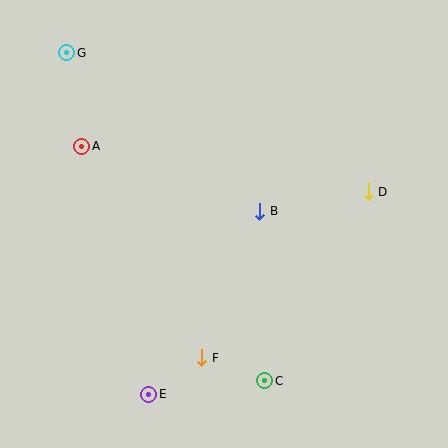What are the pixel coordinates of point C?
Point C is at (265, 381).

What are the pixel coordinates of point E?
Point E is at (149, 394).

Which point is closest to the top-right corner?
Point D is closest to the top-right corner.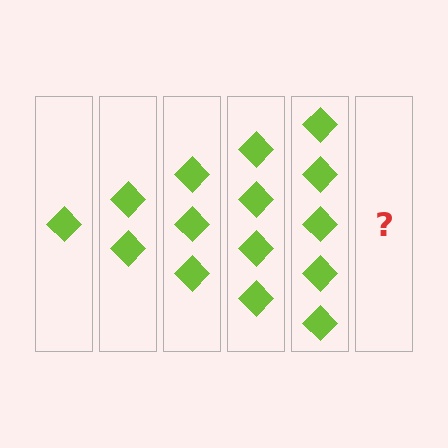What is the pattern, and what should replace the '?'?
The pattern is that each step adds one more diamond. The '?' should be 6 diamonds.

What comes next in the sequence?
The next element should be 6 diamonds.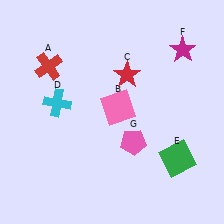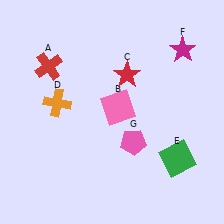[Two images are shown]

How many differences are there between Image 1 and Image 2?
There is 1 difference between the two images.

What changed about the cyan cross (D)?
In Image 1, D is cyan. In Image 2, it changed to orange.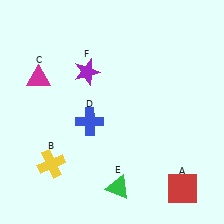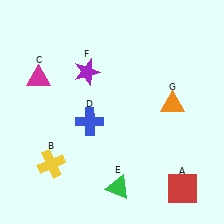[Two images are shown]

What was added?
An orange triangle (G) was added in Image 2.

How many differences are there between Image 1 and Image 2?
There is 1 difference between the two images.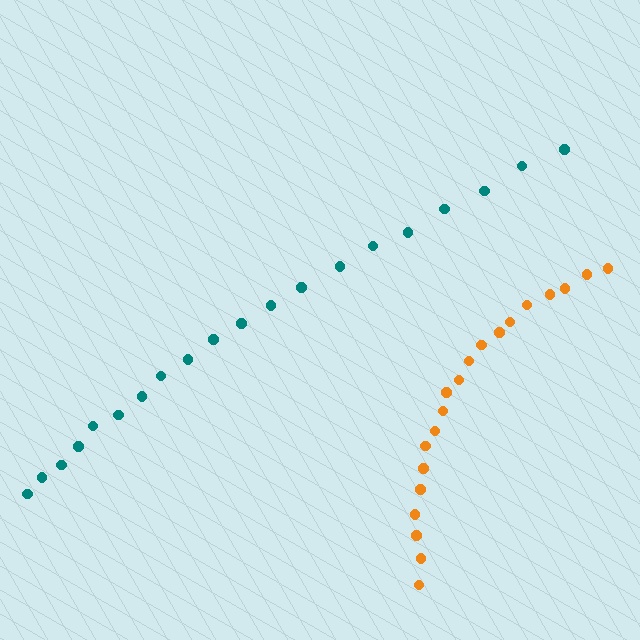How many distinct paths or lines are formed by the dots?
There are 2 distinct paths.